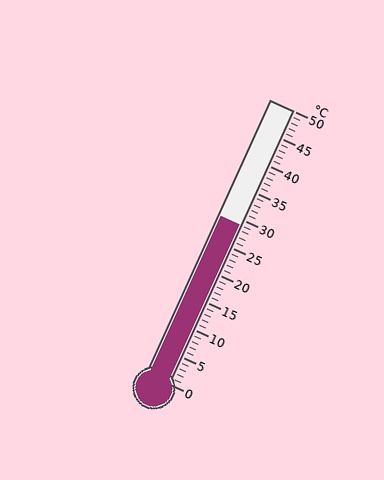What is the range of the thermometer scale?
The thermometer scale ranges from 0°C to 50°C.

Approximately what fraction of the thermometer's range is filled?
The thermometer is filled to approximately 60% of its range.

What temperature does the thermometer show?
The thermometer shows approximately 29°C.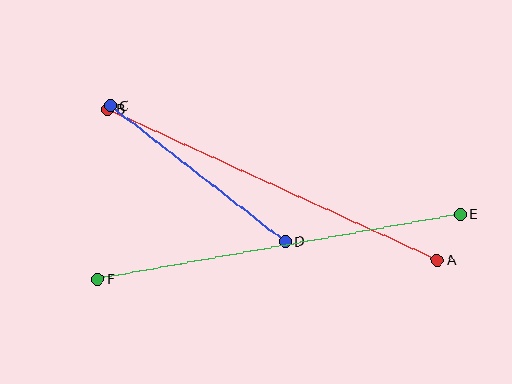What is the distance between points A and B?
The distance is approximately 363 pixels.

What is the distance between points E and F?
The distance is approximately 368 pixels.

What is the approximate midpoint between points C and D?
The midpoint is at approximately (198, 174) pixels.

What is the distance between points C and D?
The distance is approximately 222 pixels.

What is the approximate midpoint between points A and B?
The midpoint is at approximately (272, 185) pixels.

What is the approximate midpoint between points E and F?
The midpoint is at approximately (279, 247) pixels.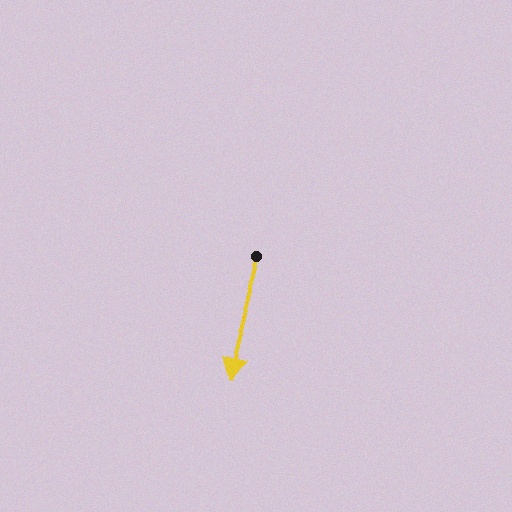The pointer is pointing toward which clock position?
Roughly 6 o'clock.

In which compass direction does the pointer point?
South.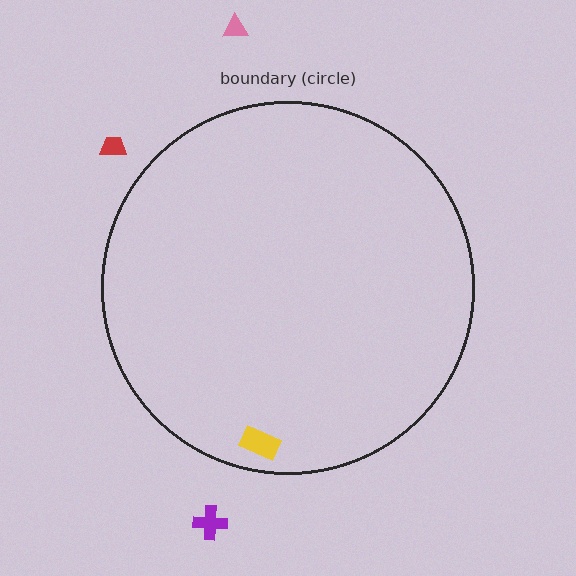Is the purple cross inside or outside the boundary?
Outside.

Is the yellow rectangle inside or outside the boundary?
Inside.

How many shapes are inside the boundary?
1 inside, 3 outside.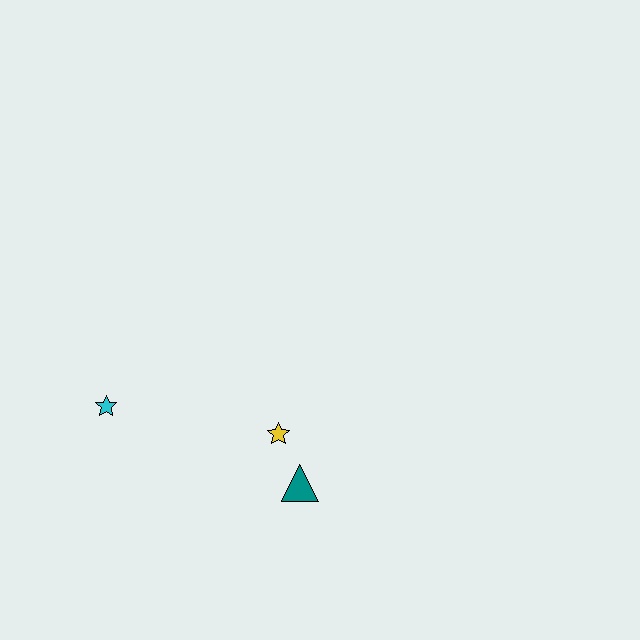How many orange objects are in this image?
There are no orange objects.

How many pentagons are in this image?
There are no pentagons.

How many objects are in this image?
There are 3 objects.